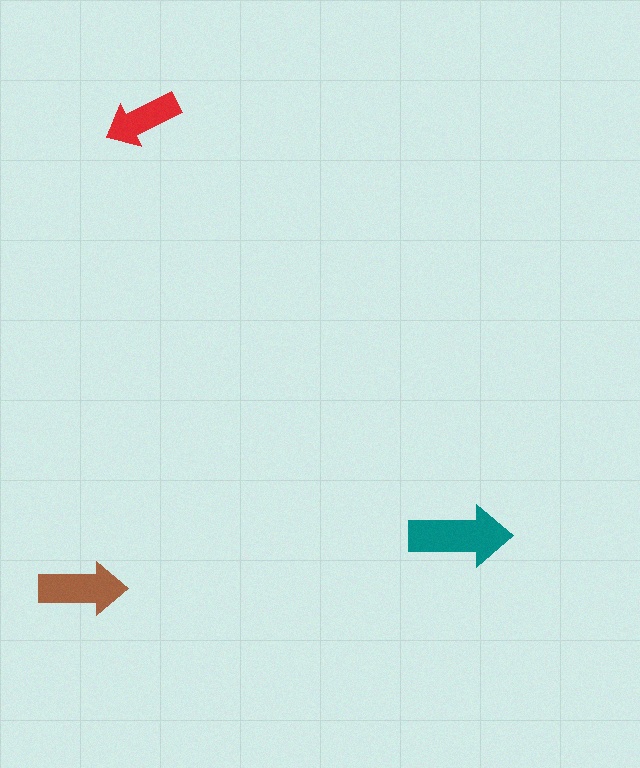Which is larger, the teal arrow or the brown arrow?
The teal one.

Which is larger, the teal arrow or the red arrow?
The teal one.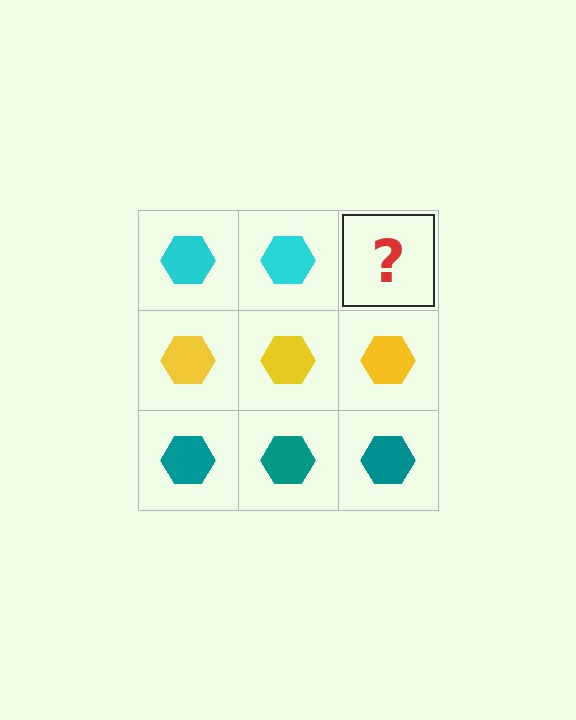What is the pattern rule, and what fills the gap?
The rule is that each row has a consistent color. The gap should be filled with a cyan hexagon.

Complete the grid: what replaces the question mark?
The question mark should be replaced with a cyan hexagon.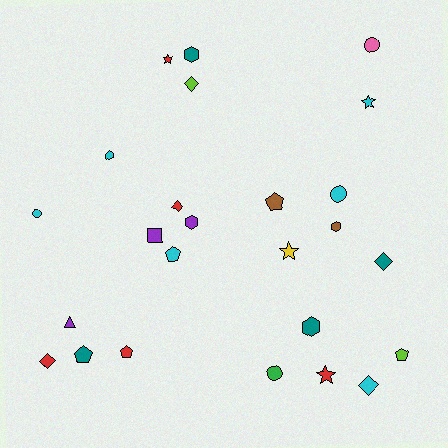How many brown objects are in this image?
There are 2 brown objects.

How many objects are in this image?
There are 25 objects.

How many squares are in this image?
There is 1 square.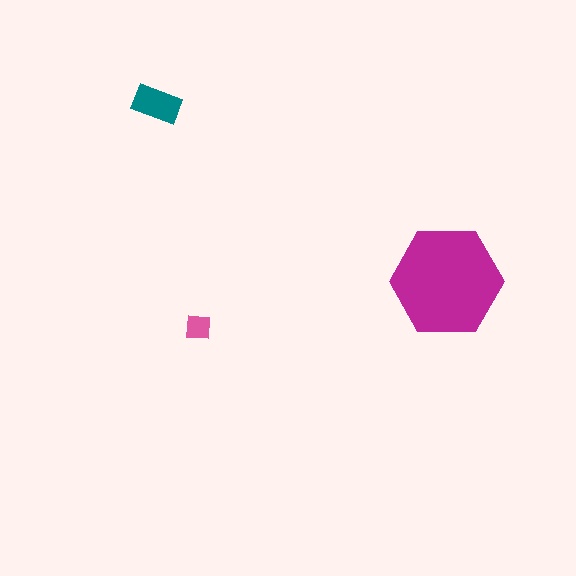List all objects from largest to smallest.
The magenta hexagon, the teal rectangle, the pink square.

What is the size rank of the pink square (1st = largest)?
3rd.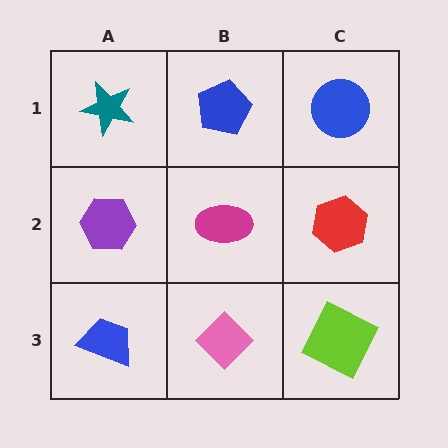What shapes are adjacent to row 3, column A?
A purple hexagon (row 2, column A), a pink diamond (row 3, column B).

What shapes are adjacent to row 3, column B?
A magenta ellipse (row 2, column B), a blue trapezoid (row 3, column A), a lime square (row 3, column C).